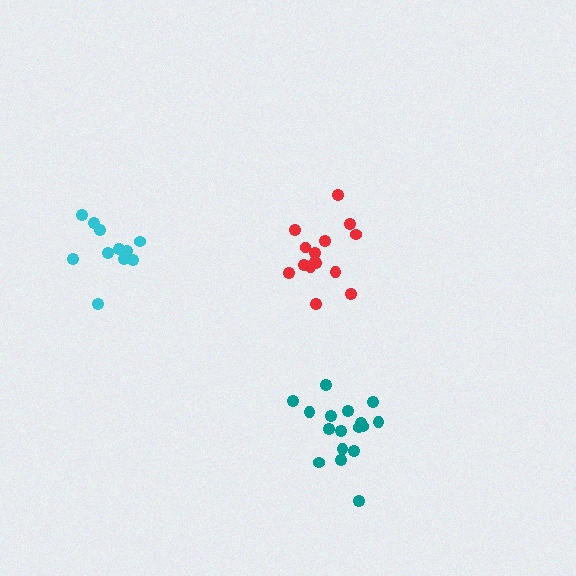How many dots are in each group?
Group 1: 15 dots, Group 2: 17 dots, Group 3: 11 dots (43 total).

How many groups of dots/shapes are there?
There are 3 groups.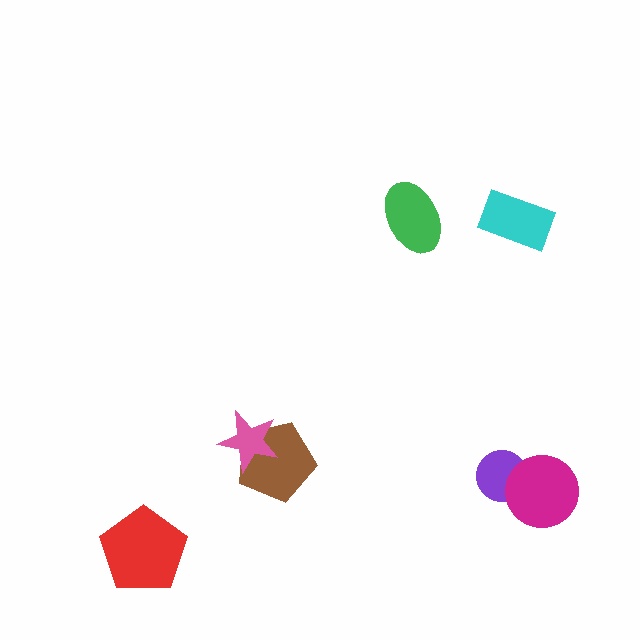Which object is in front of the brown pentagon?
The pink star is in front of the brown pentagon.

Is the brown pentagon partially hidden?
Yes, it is partially covered by another shape.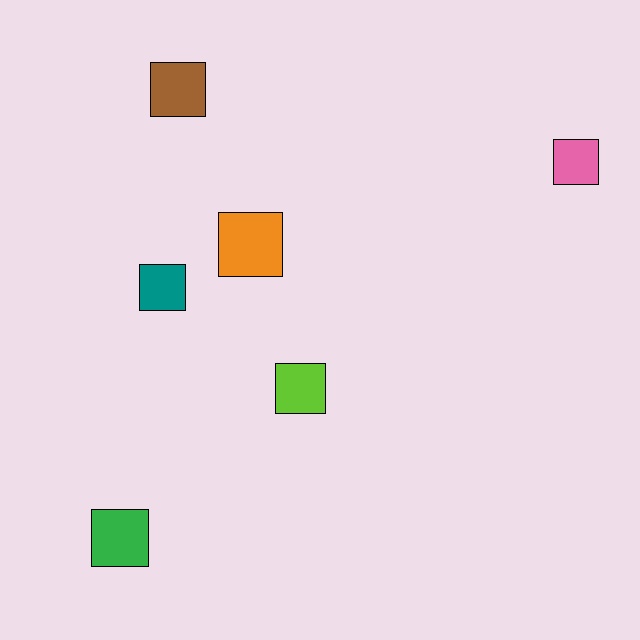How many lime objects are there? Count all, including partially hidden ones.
There is 1 lime object.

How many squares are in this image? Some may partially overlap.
There are 6 squares.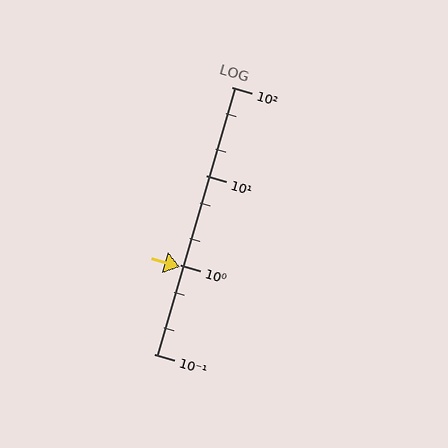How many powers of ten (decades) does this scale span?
The scale spans 3 decades, from 0.1 to 100.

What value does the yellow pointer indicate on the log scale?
The pointer indicates approximately 0.94.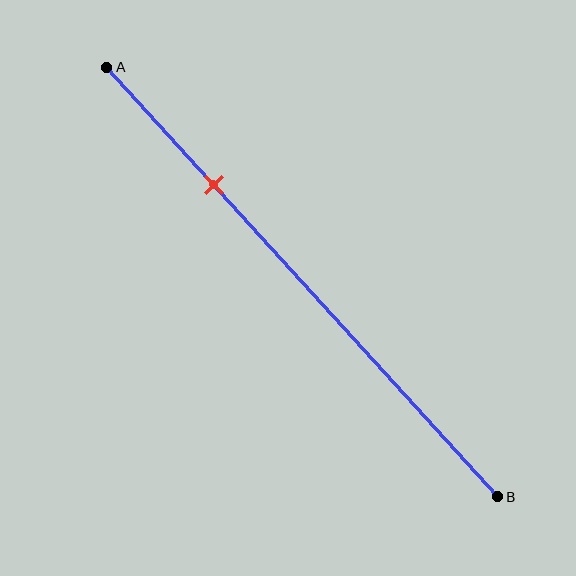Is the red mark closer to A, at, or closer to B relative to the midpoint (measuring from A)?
The red mark is closer to point A than the midpoint of segment AB.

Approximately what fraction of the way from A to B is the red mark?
The red mark is approximately 25% of the way from A to B.